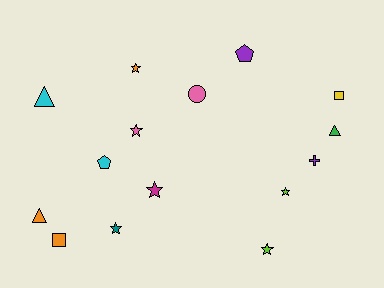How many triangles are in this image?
There are 3 triangles.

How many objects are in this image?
There are 15 objects.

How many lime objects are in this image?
There are 2 lime objects.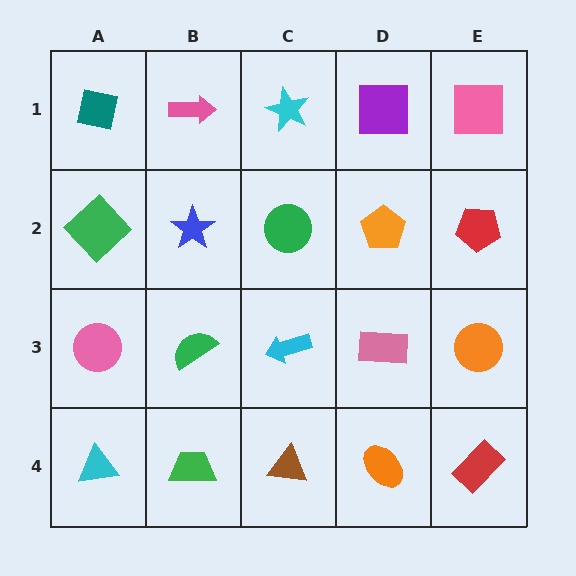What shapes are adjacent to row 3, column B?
A blue star (row 2, column B), a green trapezoid (row 4, column B), a pink circle (row 3, column A), a cyan arrow (row 3, column C).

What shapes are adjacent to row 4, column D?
A pink rectangle (row 3, column D), a brown triangle (row 4, column C), a red rectangle (row 4, column E).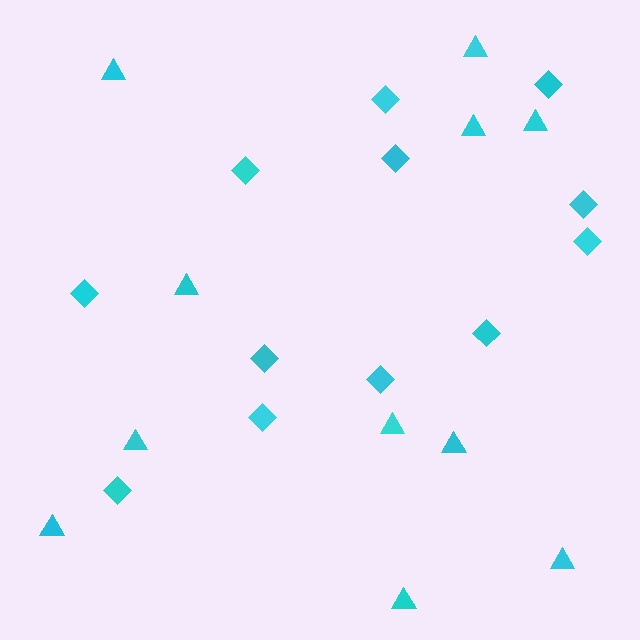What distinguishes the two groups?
There are 2 groups: one group of diamonds (12) and one group of triangles (11).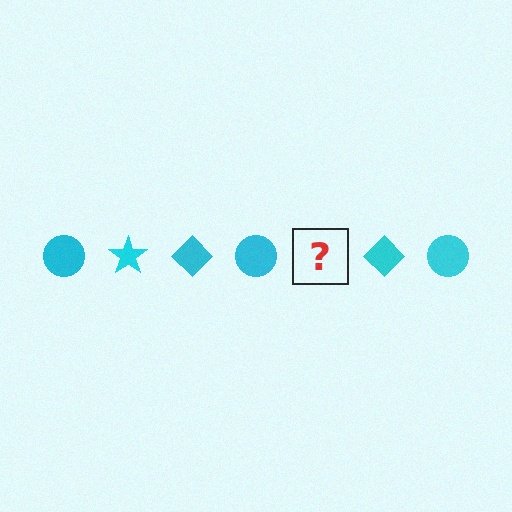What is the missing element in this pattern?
The missing element is a cyan star.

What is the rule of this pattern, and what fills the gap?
The rule is that the pattern cycles through circle, star, diamond shapes in cyan. The gap should be filled with a cyan star.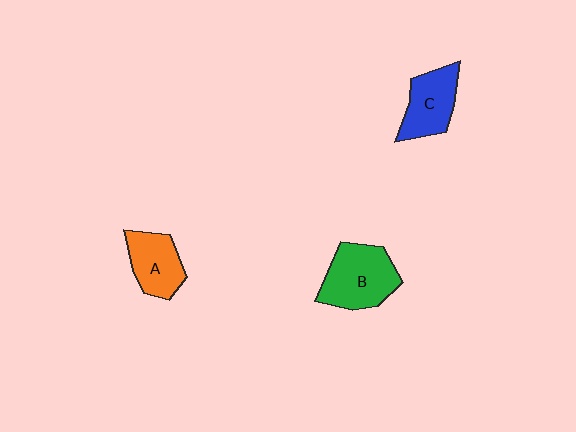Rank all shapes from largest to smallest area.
From largest to smallest: B (green), C (blue), A (orange).